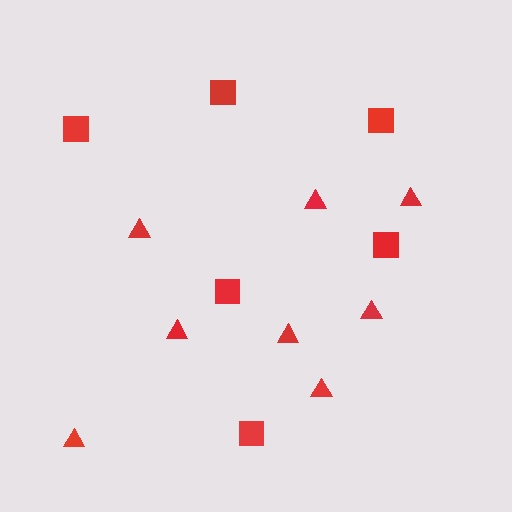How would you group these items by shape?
There are 2 groups: one group of squares (6) and one group of triangles (8).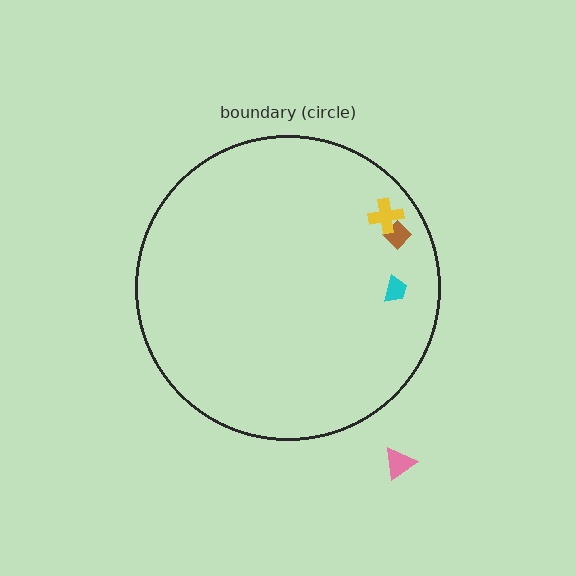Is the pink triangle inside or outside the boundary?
Outside.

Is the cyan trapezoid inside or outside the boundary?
Inside.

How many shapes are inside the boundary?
3 inside, 1 outside.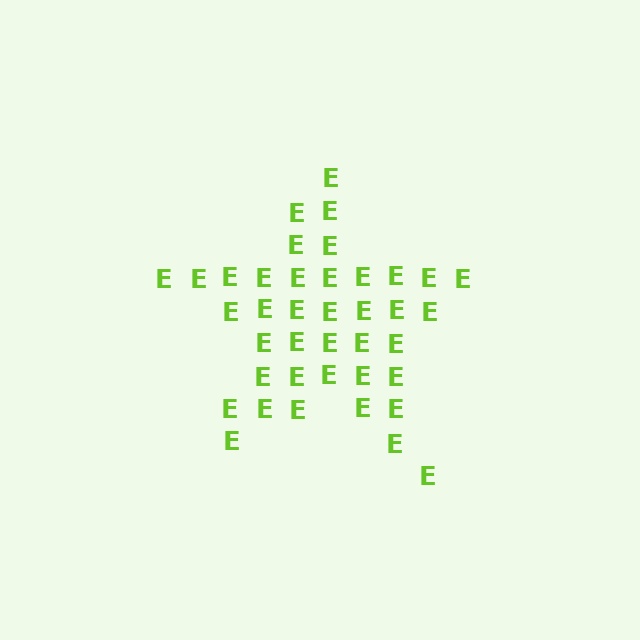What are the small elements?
The small elements are letter E's.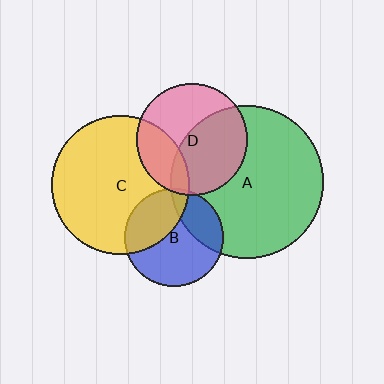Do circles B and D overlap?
Yes.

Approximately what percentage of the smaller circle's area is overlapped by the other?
Approximately 5%.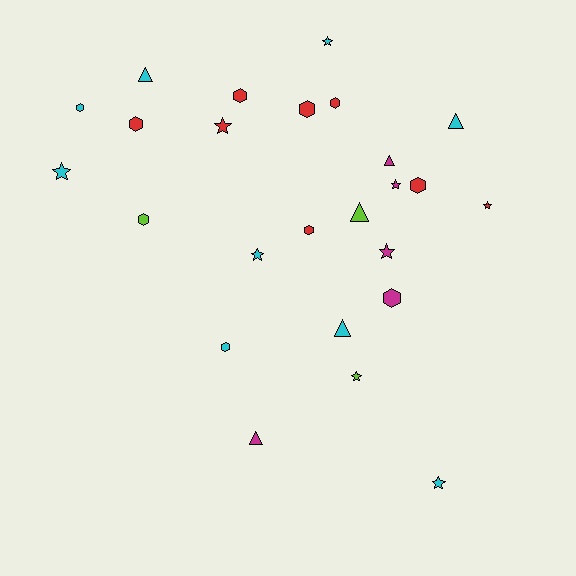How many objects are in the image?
There are 25 objects.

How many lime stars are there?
There is 1 lime star.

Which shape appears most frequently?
Hexagon, with 10 objects.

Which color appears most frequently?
Cyan, with 9 objects.